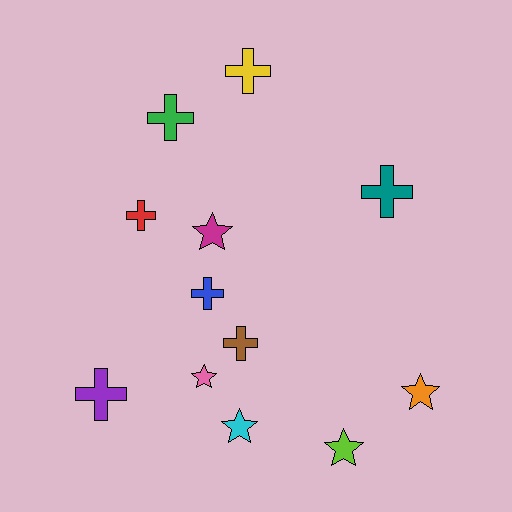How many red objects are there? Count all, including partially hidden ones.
There is 1 red object.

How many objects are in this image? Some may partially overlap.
There are 12 objects.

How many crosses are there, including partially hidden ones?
There are 7 crosses.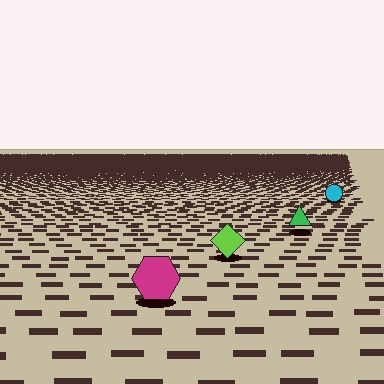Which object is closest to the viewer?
The magenta hexagon is closest. The texture marks near it are larger and more spread out.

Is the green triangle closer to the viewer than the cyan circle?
Yes. The green triangle is closer — you can tell from the texture gradient: the ground texture is coarser near it.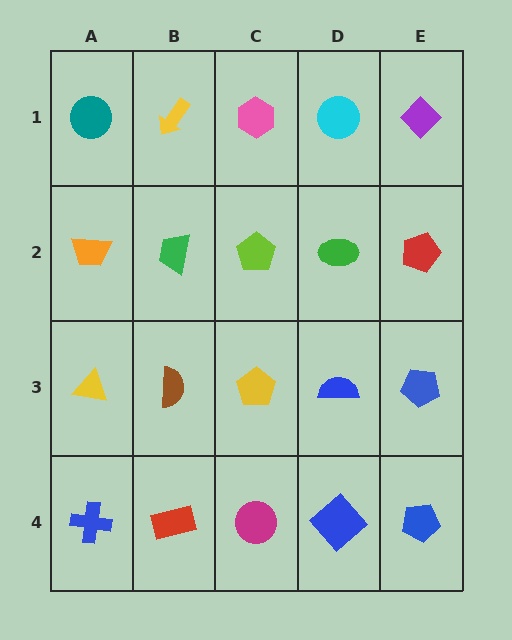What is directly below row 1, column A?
An orange trapezoid.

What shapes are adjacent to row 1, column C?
A lime pentagon (row 2, column C), a yellow arrow (row 1, column B), a cyan circle (row 1, column D).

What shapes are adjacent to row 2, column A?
A teal circle (row 1, column A), a yellow triangle (row 3, column A), a green trapezoid (row 2, column B).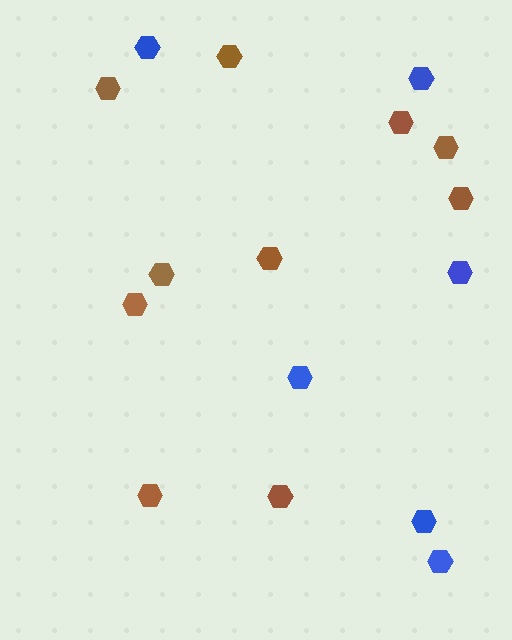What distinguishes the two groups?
There are 2 groups: one group of blue hexagons (6) and one group of brown hexagons (10).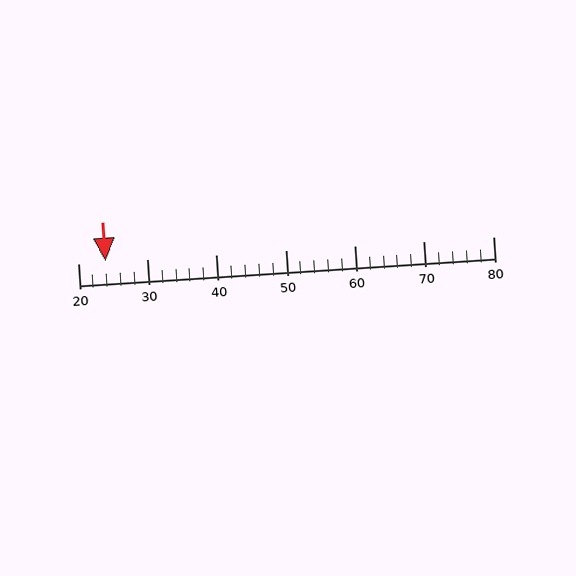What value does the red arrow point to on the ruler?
The red arrow points to approximately 24.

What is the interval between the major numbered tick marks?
The major tick marks are spaced 10 units apart.